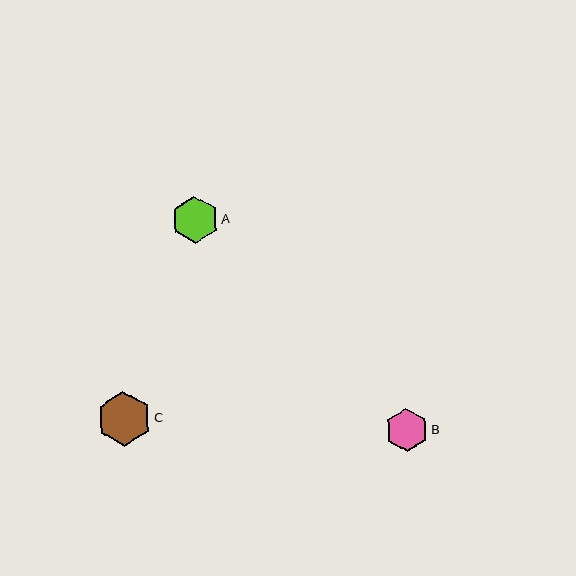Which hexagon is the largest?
Hexagon C is the largest with a size of approximately 55 pixels.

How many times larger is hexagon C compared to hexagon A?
Hexagon C is approximately 1.2 times the size of hexagon A.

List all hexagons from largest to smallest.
From largest to smallest: C, A, B.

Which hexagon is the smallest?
Hexagon B is the smallest with a size of approximately 43 pixels.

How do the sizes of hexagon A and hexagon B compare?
Hexagon A and hexagon B are approximately the same size.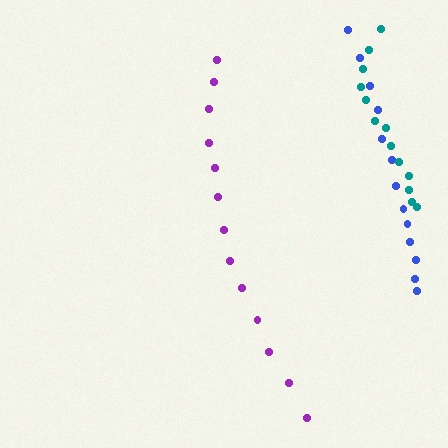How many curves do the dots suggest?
There are 3 distinct paths.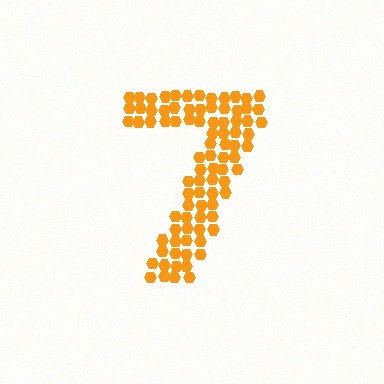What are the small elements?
The small elements are hexagons.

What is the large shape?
The large shape is the digit 7.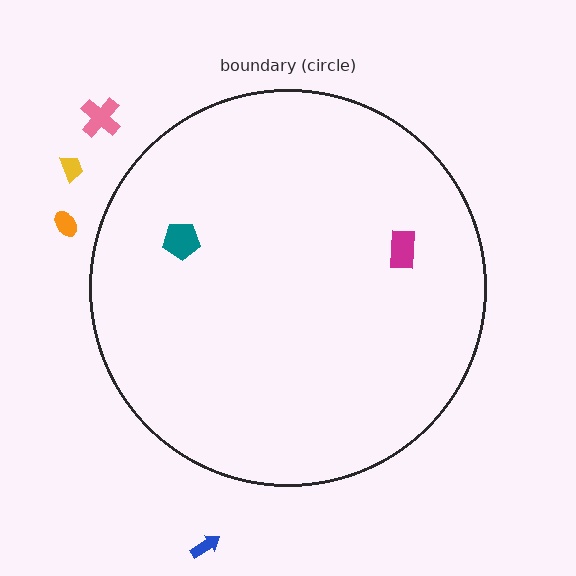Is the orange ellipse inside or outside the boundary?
Outside.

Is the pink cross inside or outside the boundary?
Outside.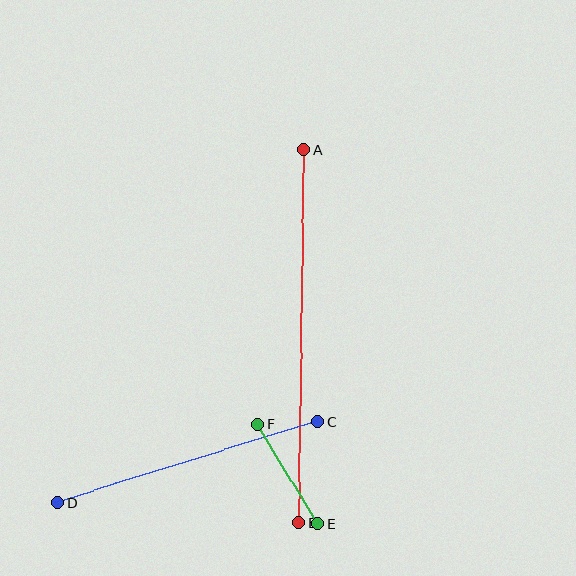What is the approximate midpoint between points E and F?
The midpoint is at approximately (288, 474) pixels.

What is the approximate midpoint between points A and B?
The midpoint is at approximately (301, 336) pixels.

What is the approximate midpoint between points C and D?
The midpoint is at approximately (188, 462) pixels.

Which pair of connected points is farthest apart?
Points A and B are farthest apart.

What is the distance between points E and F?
The distance is approximately 115 pixels.